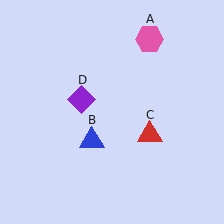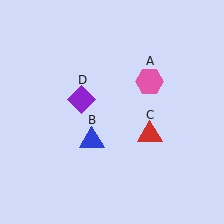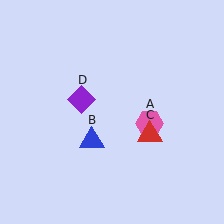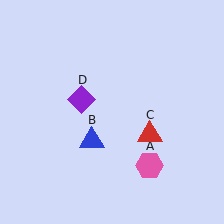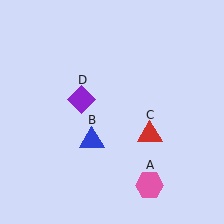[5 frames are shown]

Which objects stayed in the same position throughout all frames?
Blue triangle (object B) and red triangle (object C) and purple diamond (object D) remained stationary.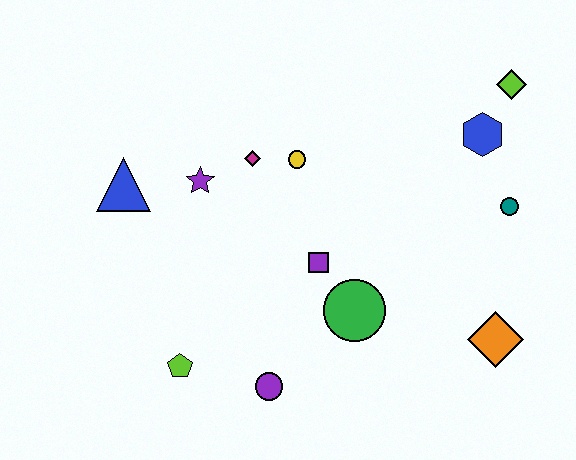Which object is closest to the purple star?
The magenta diamond is closest to the purple star.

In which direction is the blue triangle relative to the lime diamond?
The blue triangle is to the left of the lime diamond.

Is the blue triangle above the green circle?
Yes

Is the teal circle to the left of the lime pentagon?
No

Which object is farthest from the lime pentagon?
The lime diamond is farthest from the lime pentagon.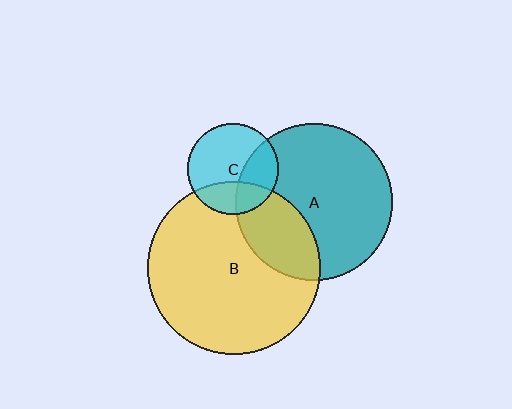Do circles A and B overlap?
Yes.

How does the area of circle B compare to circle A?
Approximately 1.2 times.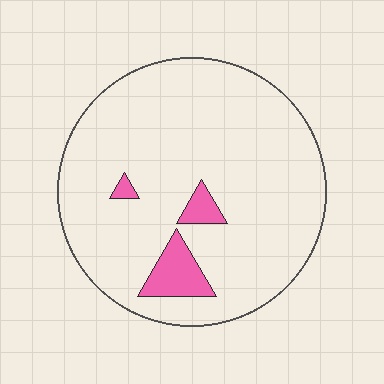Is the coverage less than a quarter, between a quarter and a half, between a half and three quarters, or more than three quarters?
Less than a quarter.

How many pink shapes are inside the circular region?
3.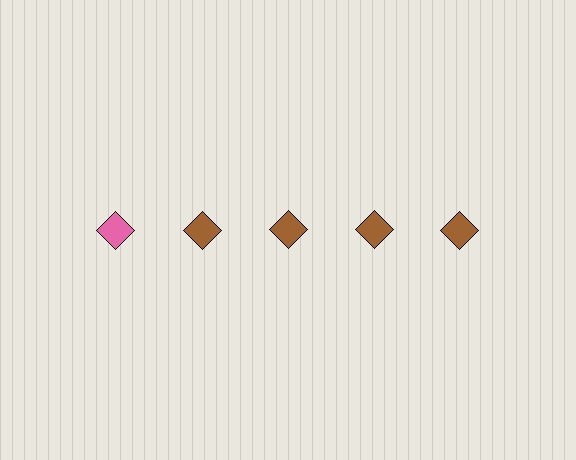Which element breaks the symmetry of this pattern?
The pink diamond in the top row, leftmost column breaks the symmetry. All other shapes are brown diamonds.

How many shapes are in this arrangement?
There are 5 shapes arranged in a grid pattern.